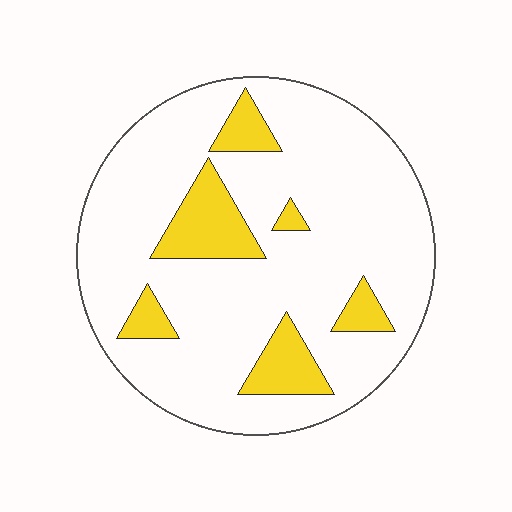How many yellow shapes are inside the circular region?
6.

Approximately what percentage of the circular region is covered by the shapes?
Approximately 15%.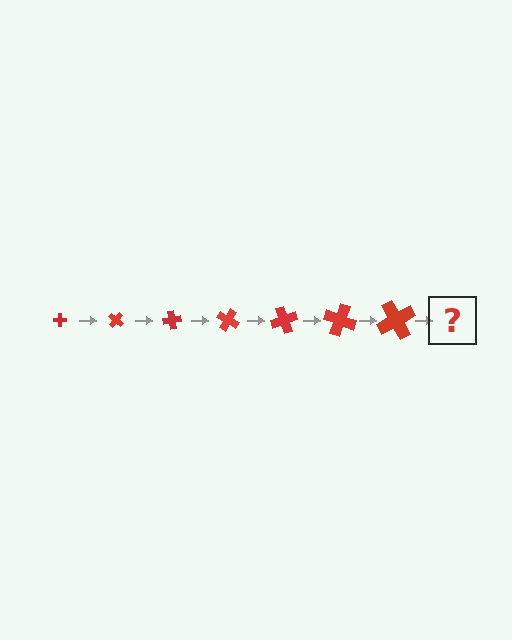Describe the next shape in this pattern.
It should be a cross, larger than the previous one and rotated 280 degrees from the start.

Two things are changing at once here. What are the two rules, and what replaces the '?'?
The two rules are that the cross grows larger each step and it rotates 40 degrees each step. The '?' should be a cross, larger than the previous one and rotated 280 degrees from the start.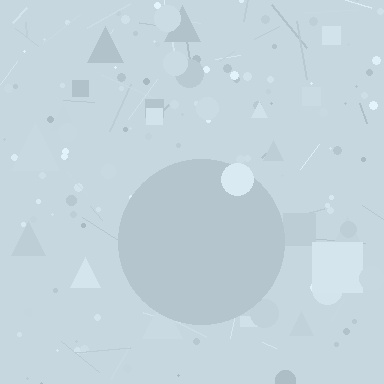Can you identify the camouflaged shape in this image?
The camouflaged shape is a circle.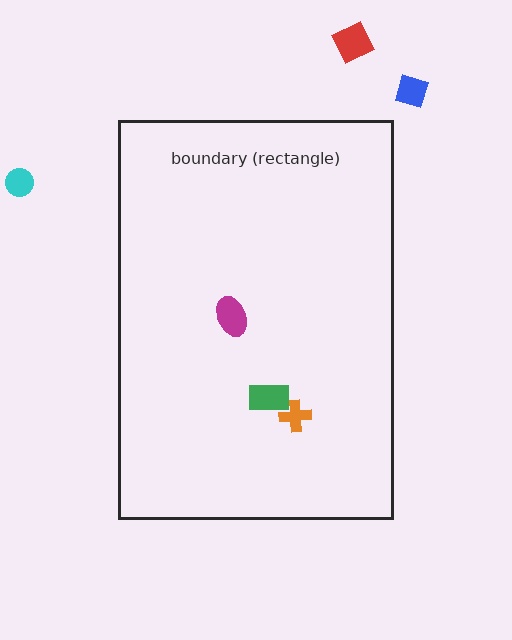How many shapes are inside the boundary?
3 inside, 3 outside.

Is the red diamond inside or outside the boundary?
Outside.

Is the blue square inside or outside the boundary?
Outside.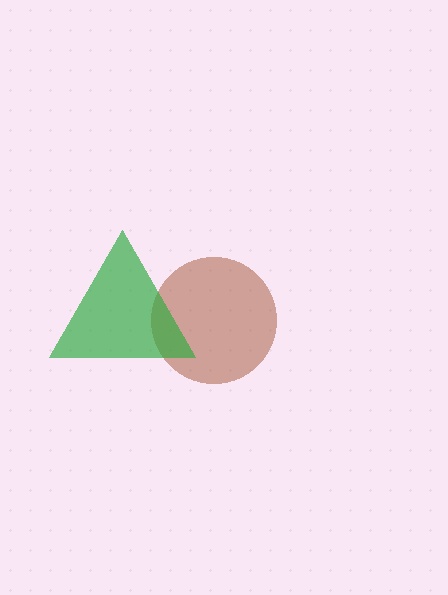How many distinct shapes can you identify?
There are 2 distinct shapes: a brown circle, a green triangle.